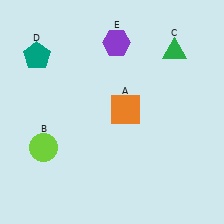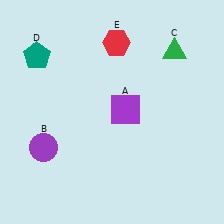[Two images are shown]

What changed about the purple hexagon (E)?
In Image 1, E is purple. In Image 2, it changed to red.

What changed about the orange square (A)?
In Image 1, A is orange. In Image 2, it changed to purple.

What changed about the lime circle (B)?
In Image 1, B is lime. In Image 2, it changed to purple.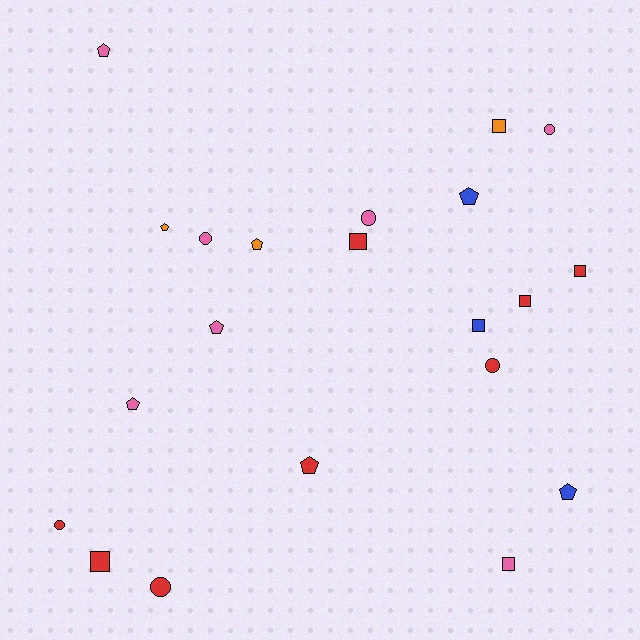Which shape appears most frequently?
Pentagon, with 8 objects.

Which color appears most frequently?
Red, with 8 objects.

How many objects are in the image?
There are 21 objects.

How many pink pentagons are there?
There are 3 pink pentagons.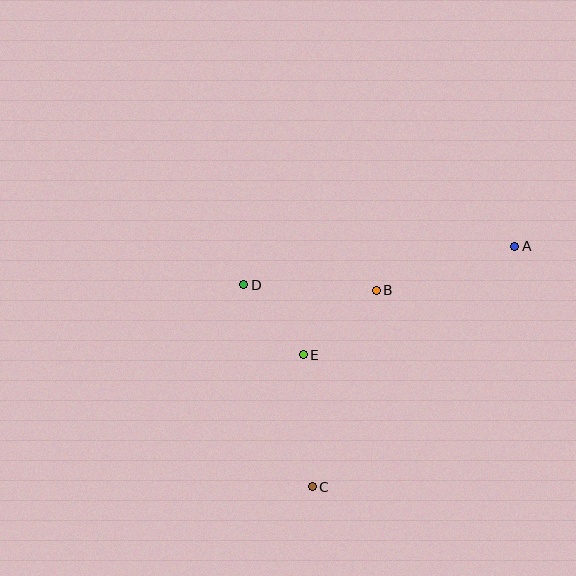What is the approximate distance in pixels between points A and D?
The distance between A and D is approximately 273 pixels.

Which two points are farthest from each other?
Points A and C are farthest from each other.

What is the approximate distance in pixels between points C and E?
The distance between C and E is approximately 132 pixels.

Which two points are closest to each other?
Points D and E are closest to each other.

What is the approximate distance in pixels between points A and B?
The distance between A and B is approximately 145 pixels.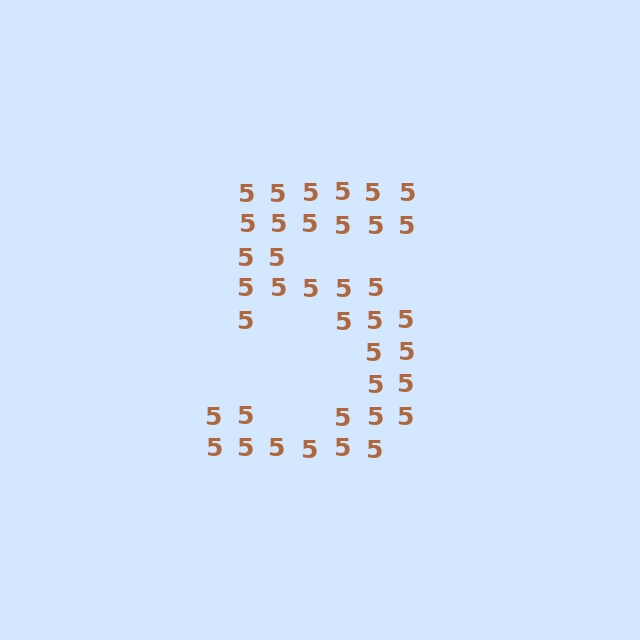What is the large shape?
The large shape is the digit 5.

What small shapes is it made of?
It is made of small digit 5's.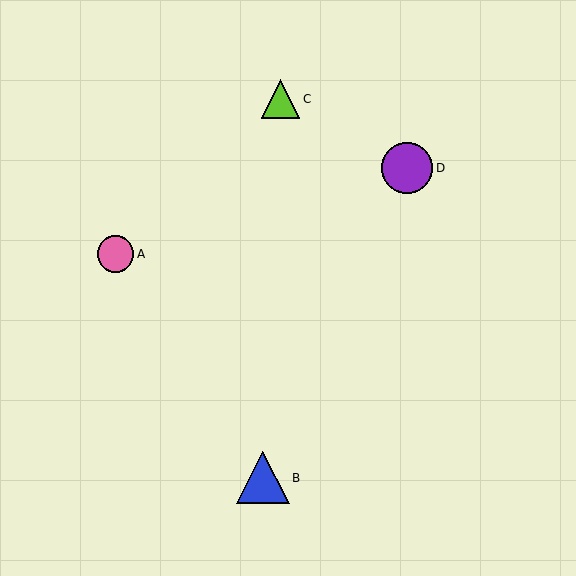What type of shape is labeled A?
Shape A is a pink circle.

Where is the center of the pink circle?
The center of the pink circle is at (115, 254).